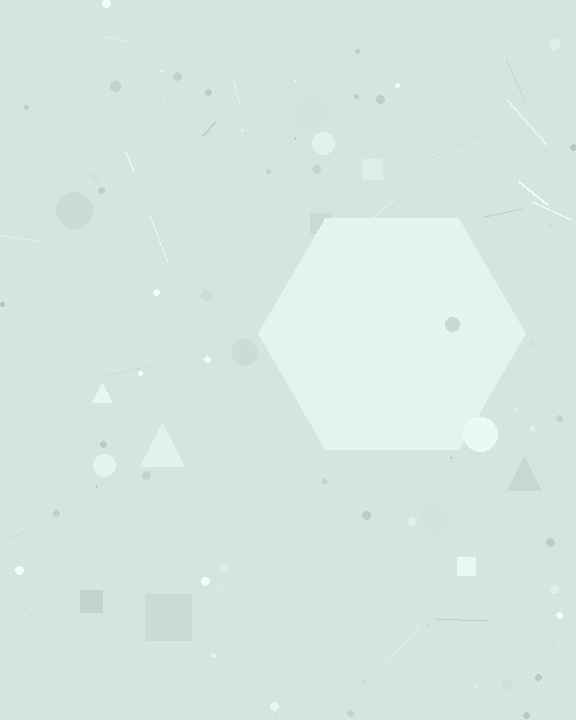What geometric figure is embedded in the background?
A hexagon is embedded in the background.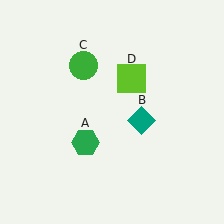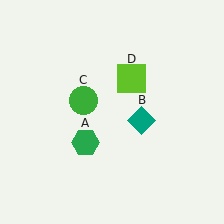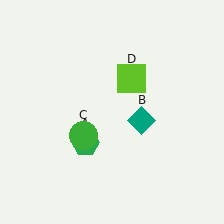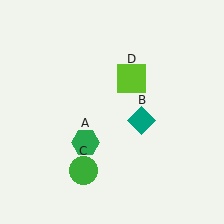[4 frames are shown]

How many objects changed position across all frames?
1 object changed position: green circle (object C).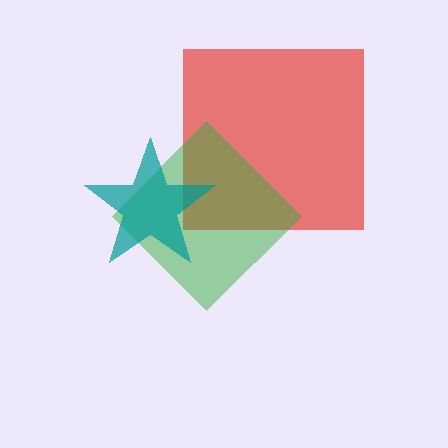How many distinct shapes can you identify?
There are 3 distinct shapes: a red square, a green diamond, a teal star.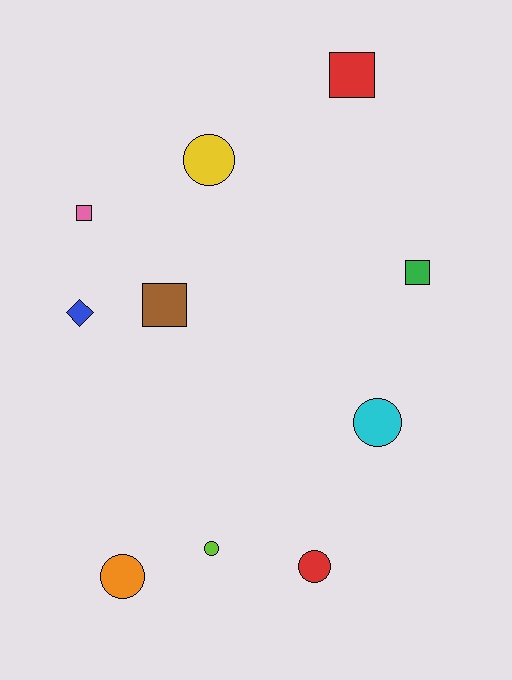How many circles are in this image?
There are 5 circles.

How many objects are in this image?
There are 10 objects.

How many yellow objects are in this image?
There is 1 yellow object.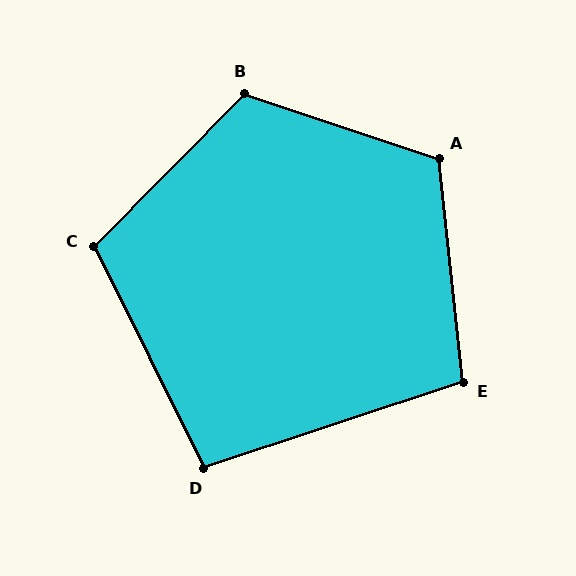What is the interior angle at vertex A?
Approximately 115 degrees (obtuse).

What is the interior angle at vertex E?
Approximately 102 degrees (obtuse).